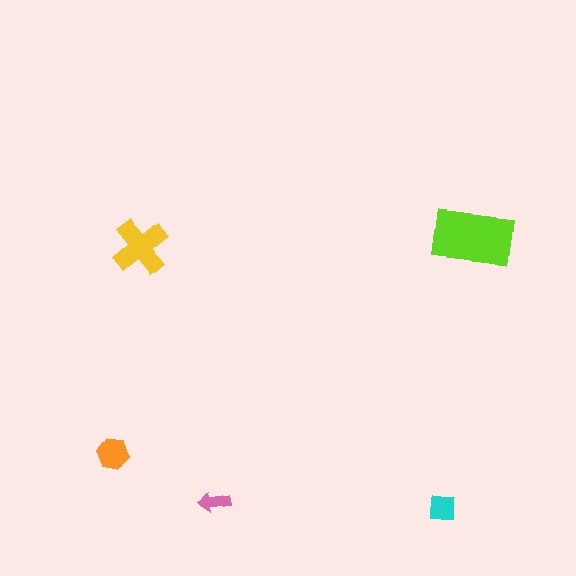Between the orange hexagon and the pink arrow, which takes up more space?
The orange hexagon.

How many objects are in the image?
There are 5 objects in the image.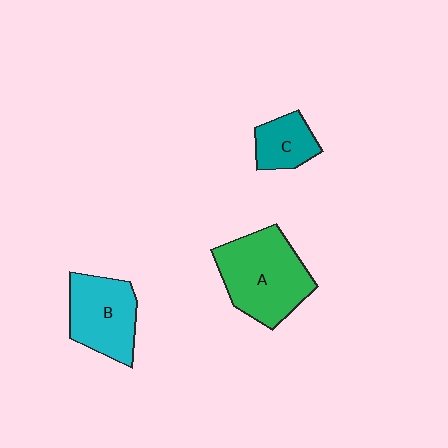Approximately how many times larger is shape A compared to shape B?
Approximately 1.3 times.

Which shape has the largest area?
Shape A (green).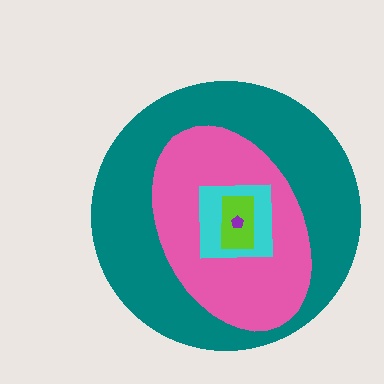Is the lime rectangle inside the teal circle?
Yes.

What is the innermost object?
The purple pentagon.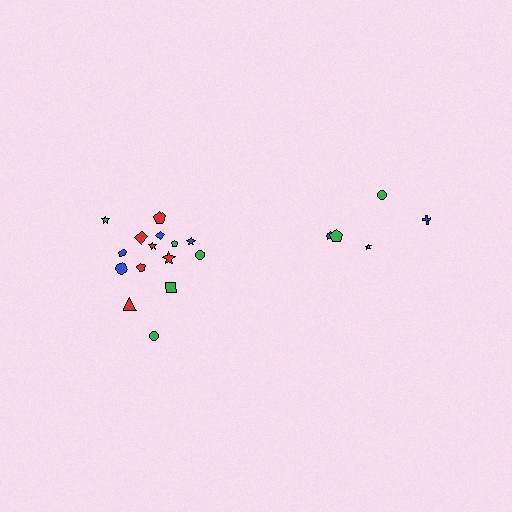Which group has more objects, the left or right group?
The left group.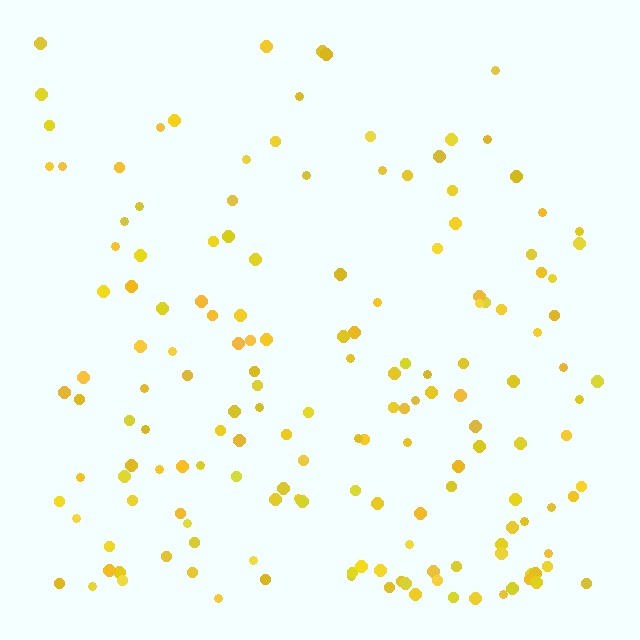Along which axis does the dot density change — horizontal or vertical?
Vertical.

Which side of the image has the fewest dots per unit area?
The top.